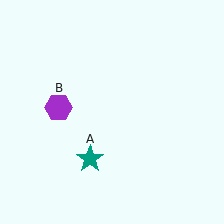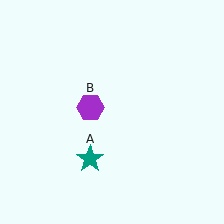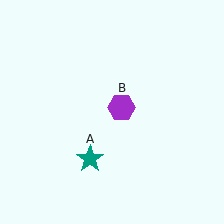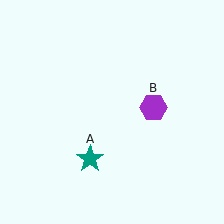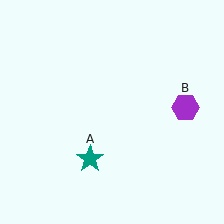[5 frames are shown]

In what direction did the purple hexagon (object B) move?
The purple hexagon (object B) moved right.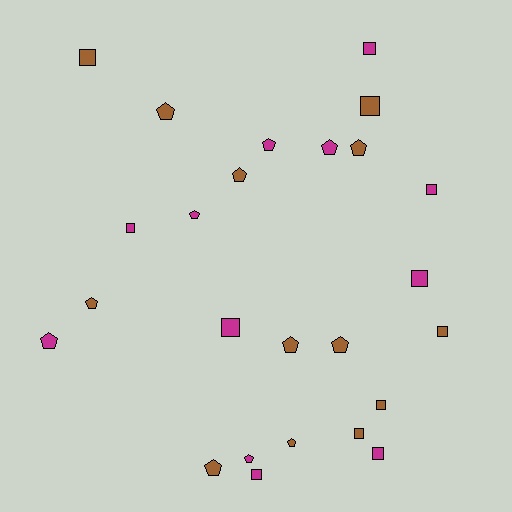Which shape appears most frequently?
Pentagon, with 13 objects.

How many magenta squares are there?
There are 7 magenta squares.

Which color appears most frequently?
Brown, with 13 objects.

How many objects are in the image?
There are 25 objects.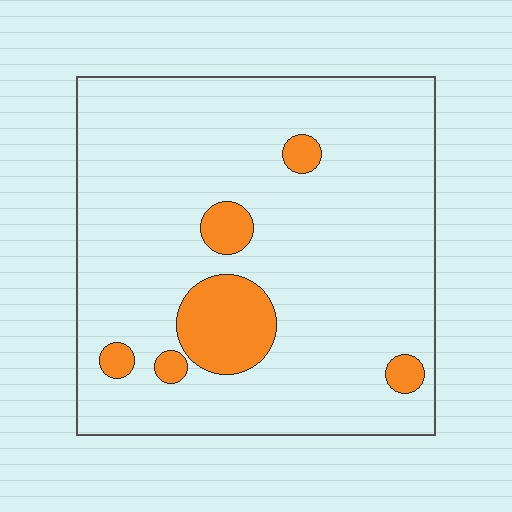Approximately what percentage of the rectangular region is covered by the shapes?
Approximately 10%.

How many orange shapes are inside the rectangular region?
6.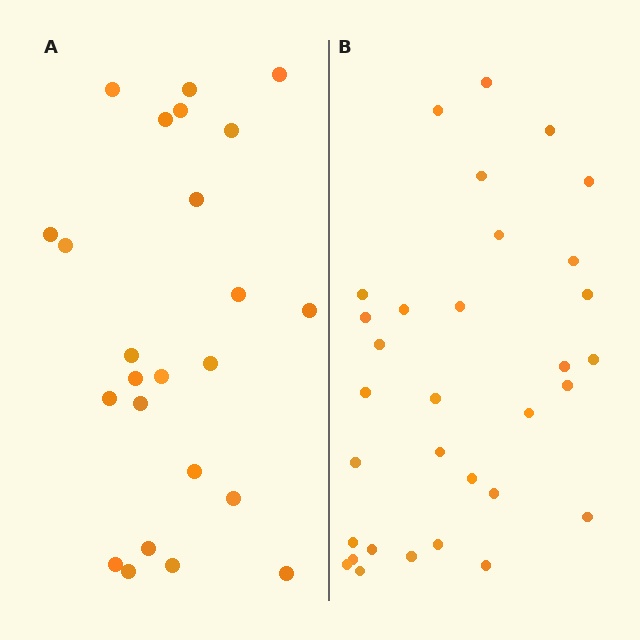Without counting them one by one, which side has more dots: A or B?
Region B (the right region) has more dots.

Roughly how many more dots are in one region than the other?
Region B has roughly 8 or so more dots than region A.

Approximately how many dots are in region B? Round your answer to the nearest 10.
About 30 dots. (The exact count is 32, which rounds to 30.)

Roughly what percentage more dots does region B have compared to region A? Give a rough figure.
About 35% more.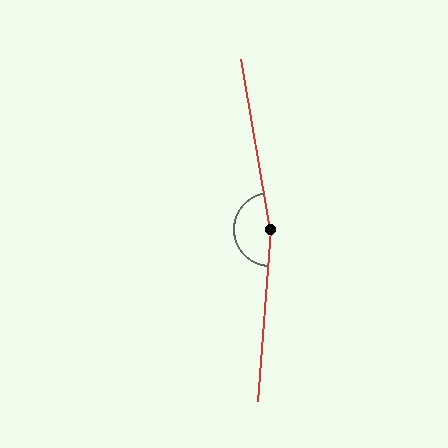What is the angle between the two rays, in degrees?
Approximately 166 degrees.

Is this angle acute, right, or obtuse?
It is obtuse.